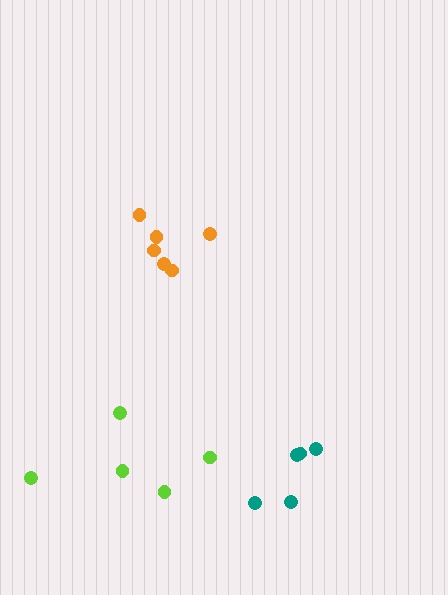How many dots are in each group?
Group 1: 6 dots, Group 2: 5 dots, Group 3: 5 dots (16 total).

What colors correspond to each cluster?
The clusters are colored: orange, teal, lime.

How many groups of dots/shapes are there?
There are 3 groups.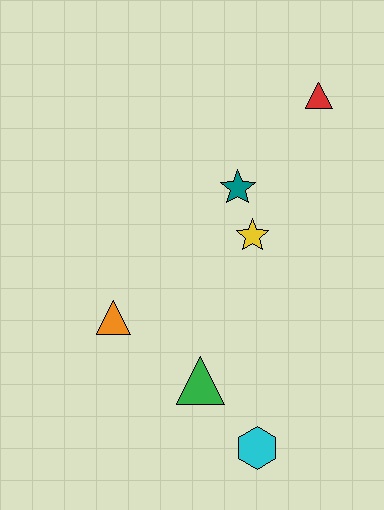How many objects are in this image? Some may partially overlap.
There are 6 objects.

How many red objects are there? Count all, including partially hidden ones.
There is 1 red object.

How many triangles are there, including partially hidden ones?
There are 3 triangles.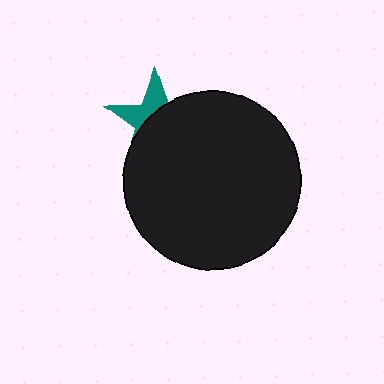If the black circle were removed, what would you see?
You would see the complete teal star.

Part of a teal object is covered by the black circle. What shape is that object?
It is a star.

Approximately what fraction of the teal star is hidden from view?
Roughly 64% of the teal star is hidden behind the black circle.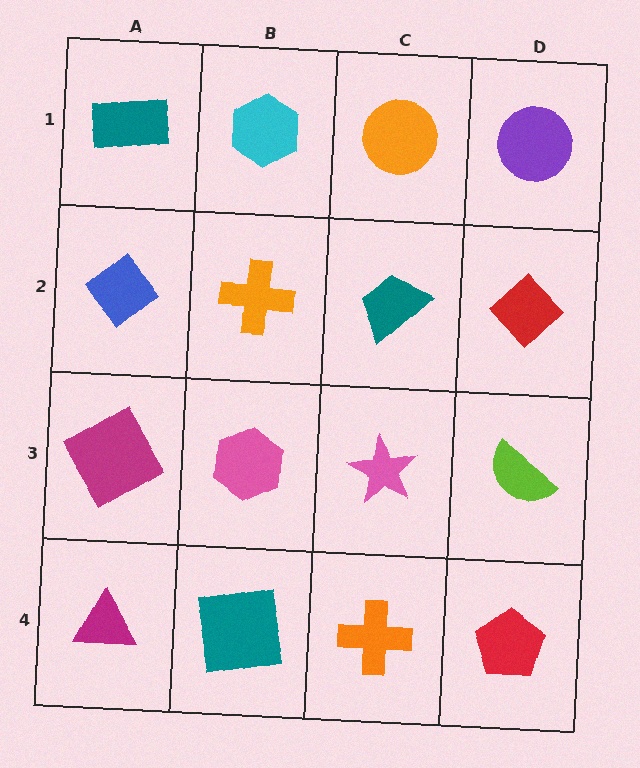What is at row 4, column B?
A teal square.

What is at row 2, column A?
A blue diamond.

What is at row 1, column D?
A purple circle.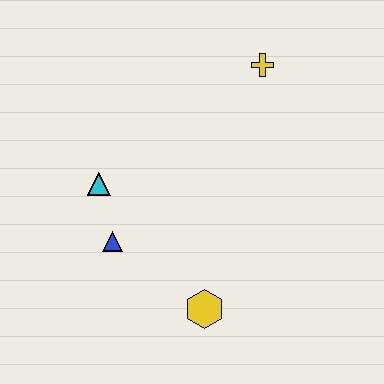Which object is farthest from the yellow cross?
The yellow hexagon is farthest from the yellow cross.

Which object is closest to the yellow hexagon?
The blue triangle is closest to the yellow hexagon.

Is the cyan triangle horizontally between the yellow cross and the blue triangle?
No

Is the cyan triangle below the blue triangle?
No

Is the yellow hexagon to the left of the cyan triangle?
No